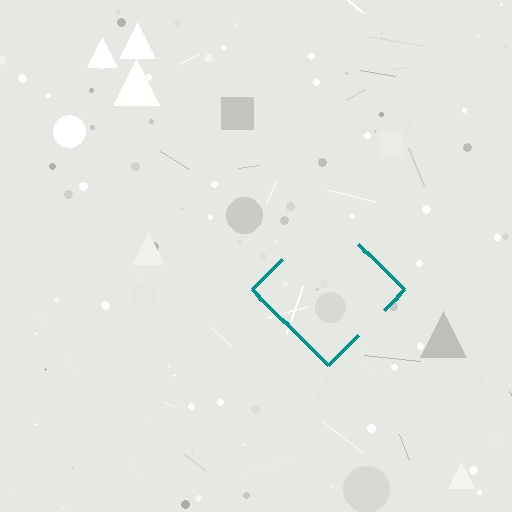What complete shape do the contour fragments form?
The contour fragments form a diamond.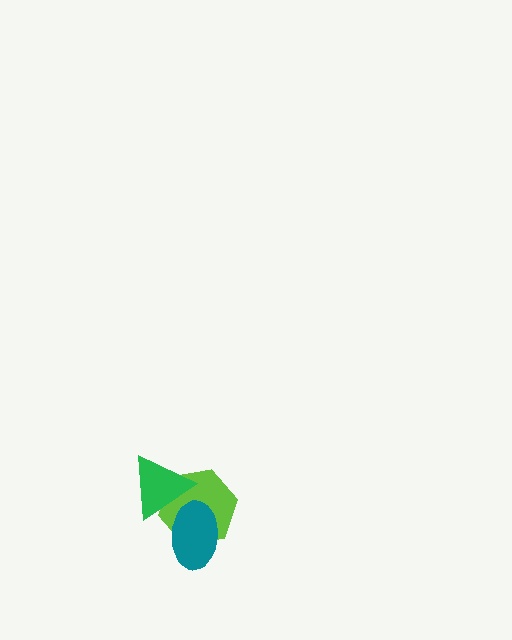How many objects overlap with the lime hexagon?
2 objects overlap with the lime hexagon.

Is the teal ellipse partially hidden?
Yes, it is partially covered by another shape.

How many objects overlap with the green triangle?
2 objects overlap with the green triangle.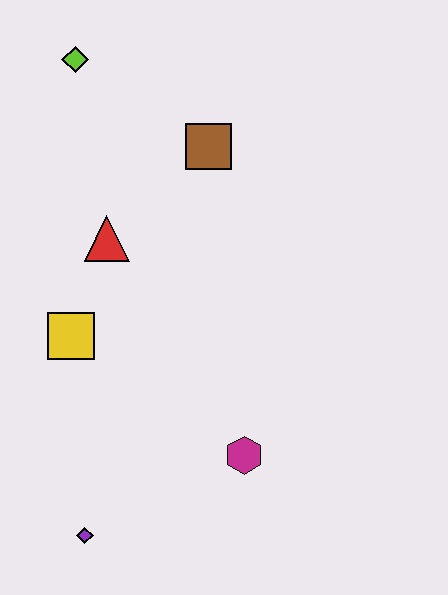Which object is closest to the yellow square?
The red triangle is closest to the yellow square.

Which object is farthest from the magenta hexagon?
The lime diamond is farthest from the magenta hexagon.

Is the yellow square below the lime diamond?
Yes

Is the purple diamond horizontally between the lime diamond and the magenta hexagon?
Yes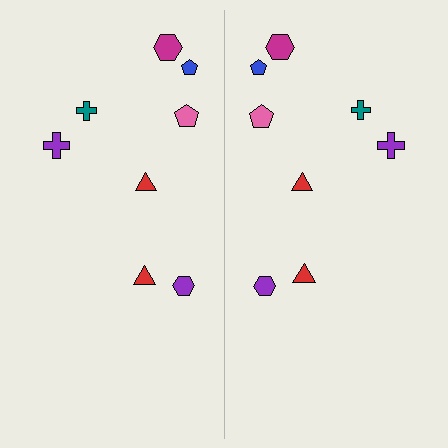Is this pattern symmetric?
Yes, this pattern has bilateral (reflection) symmetry.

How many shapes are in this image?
There are 16 shapes in this image.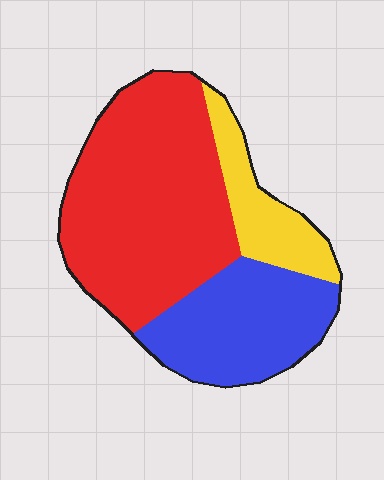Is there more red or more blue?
Red.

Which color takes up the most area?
Red, at roughly 55%.